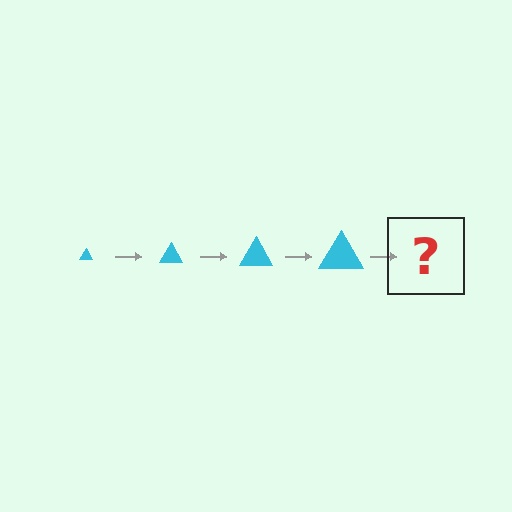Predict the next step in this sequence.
The next step is a cyan triangle, larger than the previous one.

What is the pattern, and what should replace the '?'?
The pattern is that the triangle gets progressively larger each step. The '?' should be a cyan triangle, larger than the previous one.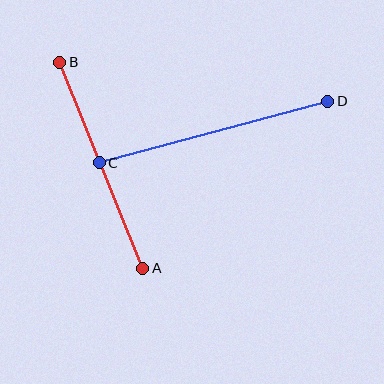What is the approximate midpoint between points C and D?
The midpoint is at approximately (214, 132) pixels.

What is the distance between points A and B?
The distance is approximately 222 pixels.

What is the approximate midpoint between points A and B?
The midpoint is at approximately (101, 165) pixels.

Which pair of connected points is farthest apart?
Points C and D are farthest apart.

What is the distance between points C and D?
The distance is approximately 236 pixels.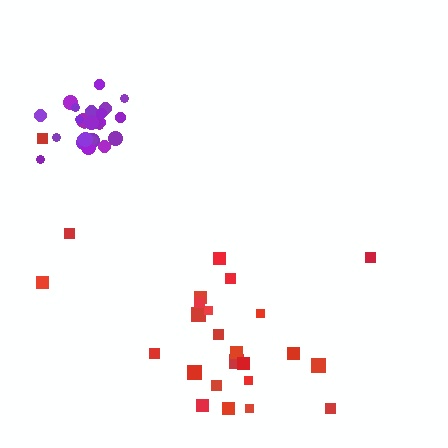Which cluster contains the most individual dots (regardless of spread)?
Purple (30).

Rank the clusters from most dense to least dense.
purple, red.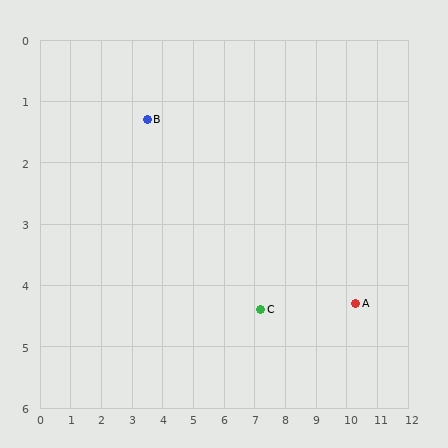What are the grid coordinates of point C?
Point C is at approximately (7.2, 4.4).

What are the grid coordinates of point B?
Point B is at approximately (3.5, 1.3).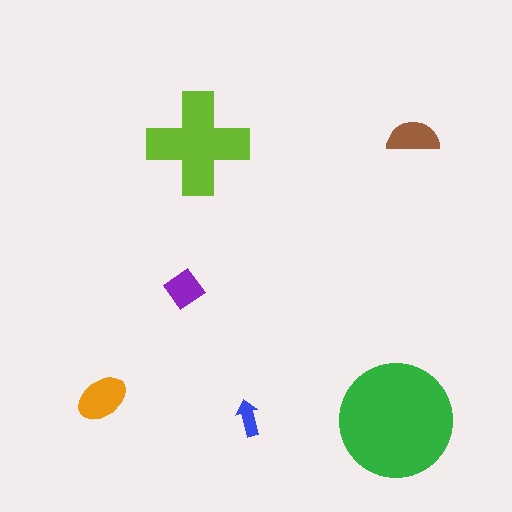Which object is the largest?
The green circle.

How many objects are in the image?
There are 6 objects in the image.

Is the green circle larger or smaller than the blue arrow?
Larger.